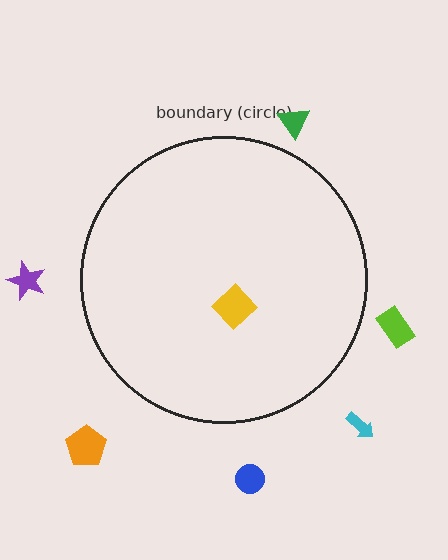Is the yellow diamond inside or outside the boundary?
Inside.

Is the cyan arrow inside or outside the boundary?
Outside.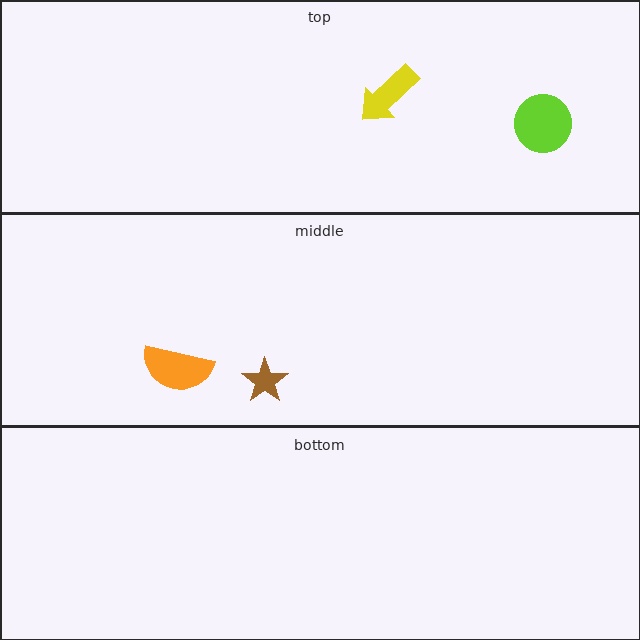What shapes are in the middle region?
The orange semicircle, the brown star.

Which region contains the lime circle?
The top region.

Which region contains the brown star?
The middle region.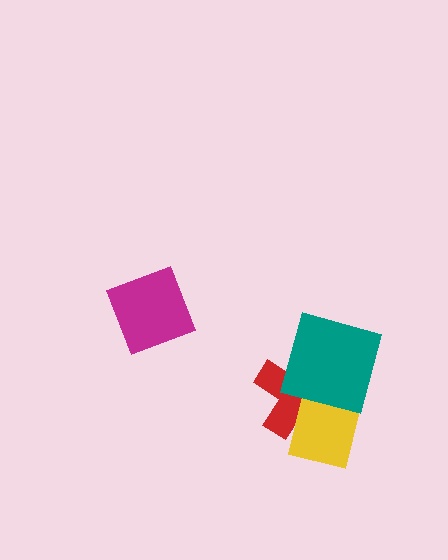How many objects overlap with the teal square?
2 objects overlap with the teal square.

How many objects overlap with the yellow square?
2 objects overlap with the yellow square.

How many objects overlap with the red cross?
2 objects overlap with the red cross.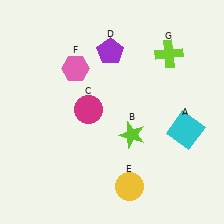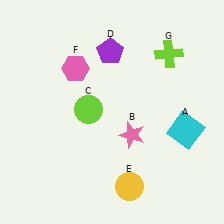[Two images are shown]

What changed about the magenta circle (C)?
In Image 1, C is magenta. In Image 2, it changed to lime.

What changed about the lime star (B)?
In Image 1, B is lime. In Image 2, it changed to pink.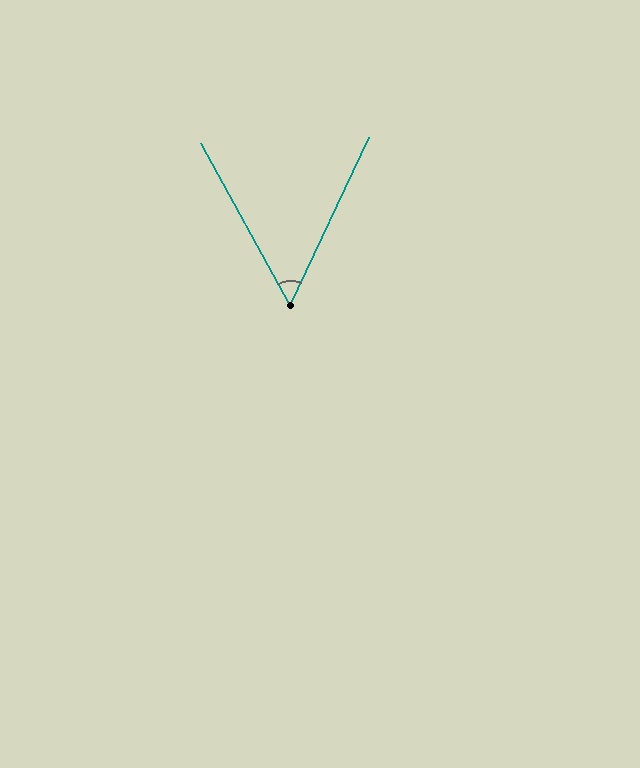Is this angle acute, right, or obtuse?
It is acute.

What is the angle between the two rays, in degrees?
Approximately 54 degrees.